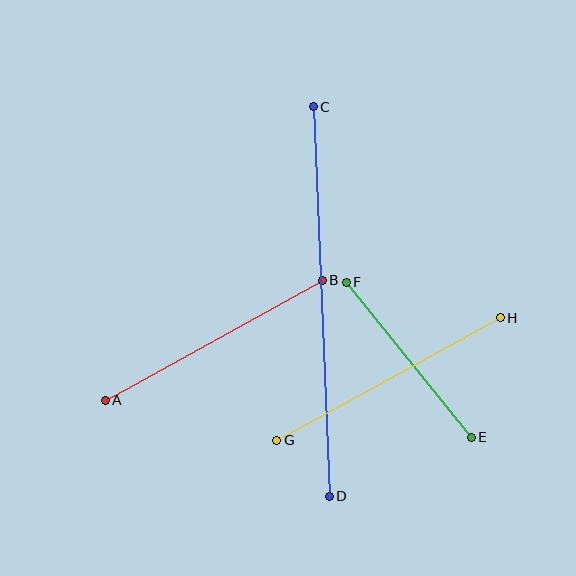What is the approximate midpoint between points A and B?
The midpoint is at approximately (214, 340) pixels.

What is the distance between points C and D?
The distance is approximately 390 pixels.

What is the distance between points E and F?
The distance is approximately 199 pixels.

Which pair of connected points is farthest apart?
Points C and D are farthest apart.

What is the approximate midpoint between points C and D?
The midpoint is at approximately (321, 302) pixels.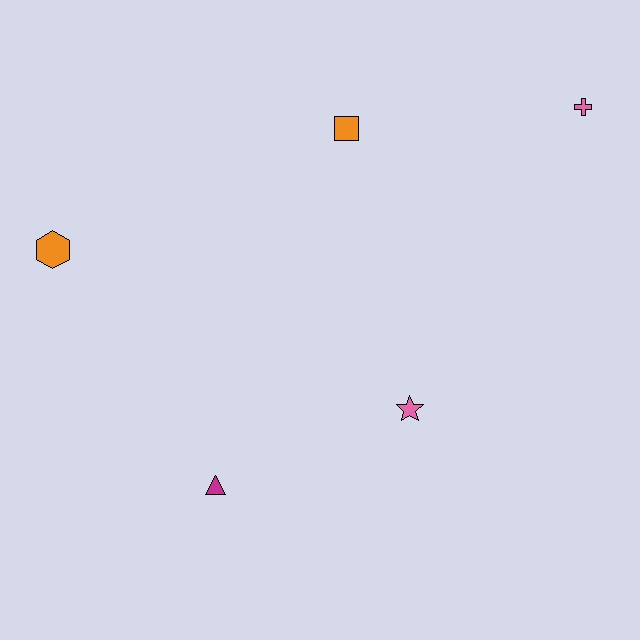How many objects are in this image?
There are 5 objects.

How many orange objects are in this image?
There are 2 orange objects.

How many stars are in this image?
There is 1 star.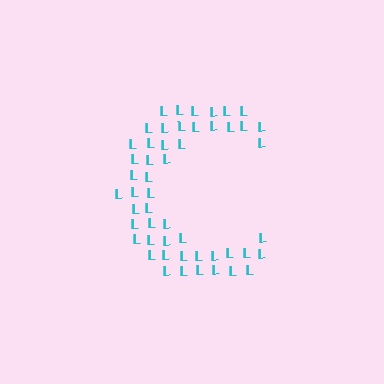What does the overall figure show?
The overall figure shows the letter C.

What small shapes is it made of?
It is made of small letter L's.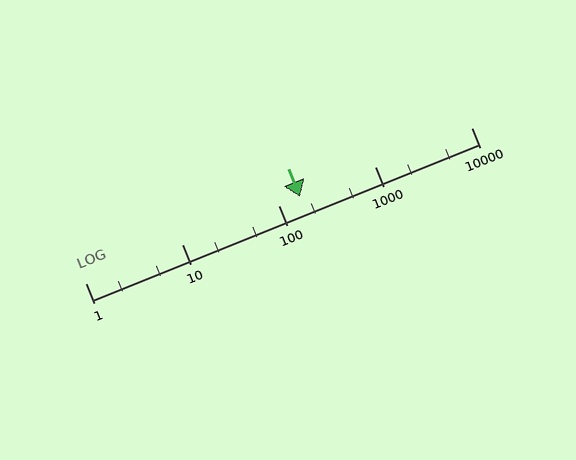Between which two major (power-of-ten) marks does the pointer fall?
The pointer is between 100 and 1000.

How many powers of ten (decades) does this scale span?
The scale spans 4 decades, from 1 to 10000.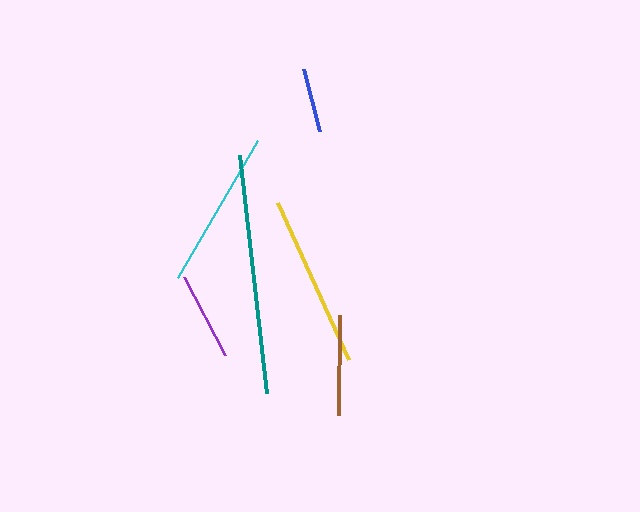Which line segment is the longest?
The teal line is the longest at approximately 240 pixels.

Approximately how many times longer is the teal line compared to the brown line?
The teal line is approximately 2.4 times the length of the brown line.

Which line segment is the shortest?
The blue line is the shortest at approximately 65 pixels.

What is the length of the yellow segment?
The yellow segment is approximately 172 pixels long.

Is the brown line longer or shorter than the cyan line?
The cyan line is longer than the brown line.